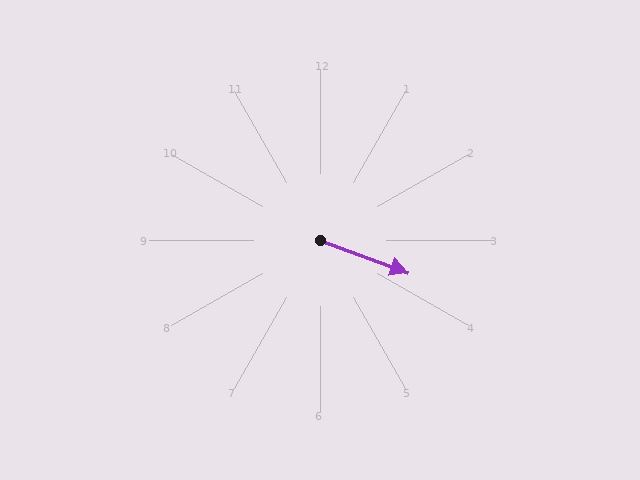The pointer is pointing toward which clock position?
Roughly 4 o'clock.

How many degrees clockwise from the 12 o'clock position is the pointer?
Approximately 110 degrees.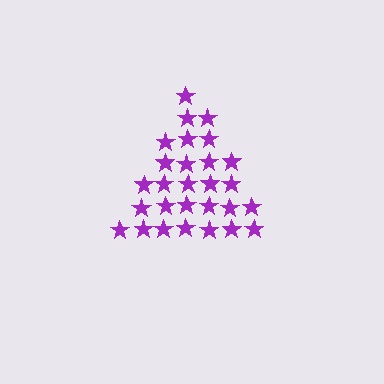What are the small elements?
The small elements are stars.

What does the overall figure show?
The overall figure shows a triangle.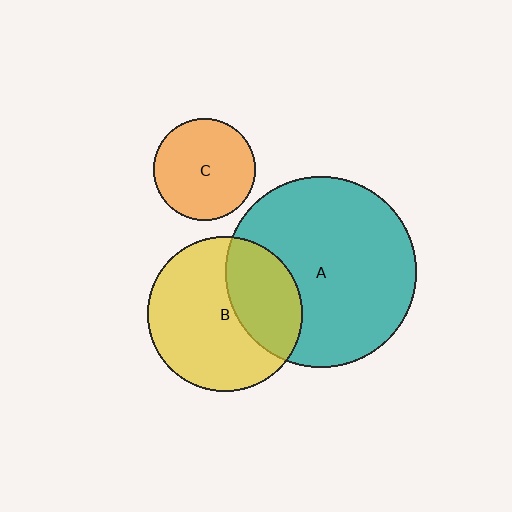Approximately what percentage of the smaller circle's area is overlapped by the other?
Approximately 35%.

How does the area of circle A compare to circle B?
Approximately 1.5 times.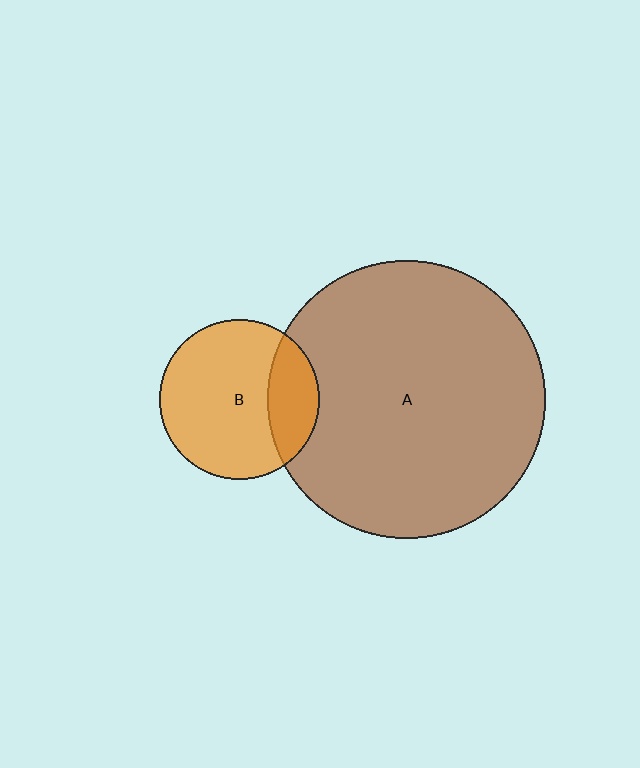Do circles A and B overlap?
Yes.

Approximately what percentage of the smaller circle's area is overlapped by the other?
Approximately 25%.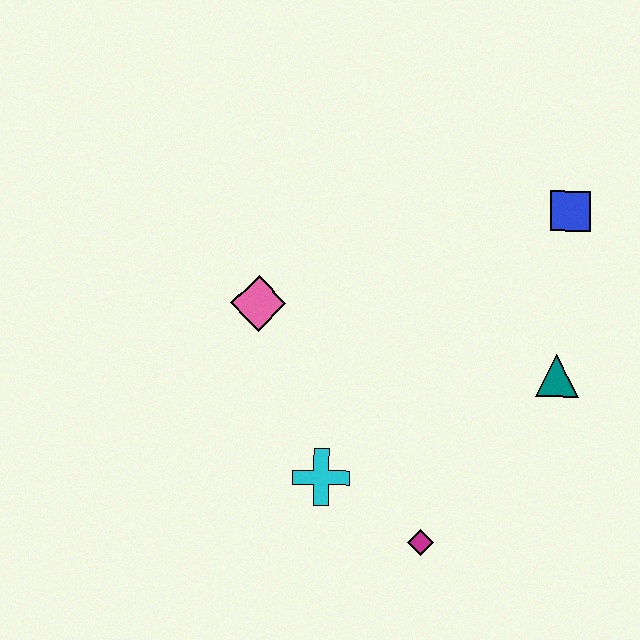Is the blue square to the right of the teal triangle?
Yes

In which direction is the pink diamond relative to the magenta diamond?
The pink diamond is above the magenta diamond.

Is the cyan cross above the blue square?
No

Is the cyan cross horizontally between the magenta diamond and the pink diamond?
Yes